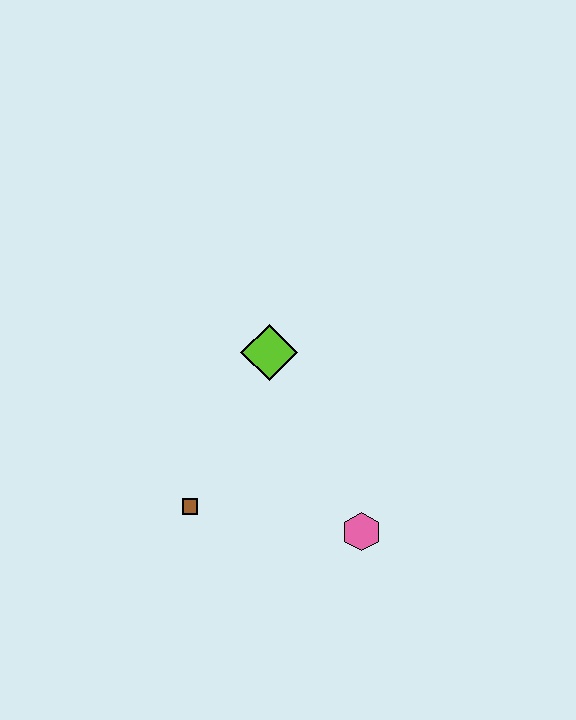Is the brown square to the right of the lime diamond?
No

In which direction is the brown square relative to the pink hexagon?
The brown square is to the left of the pink hexagon.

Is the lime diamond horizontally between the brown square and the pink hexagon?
Yes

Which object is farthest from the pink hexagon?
The lime diamond is farthest from the pink hexagon.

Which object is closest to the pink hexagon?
The brown square is closest to the pink hexagon.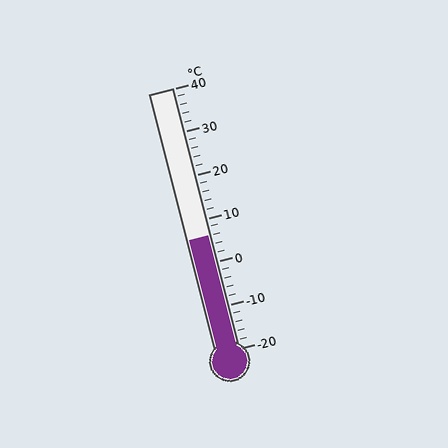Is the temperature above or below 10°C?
The temperature is below 10°C.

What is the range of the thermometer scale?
The thermometer scale ranges from -20°C to 40°C.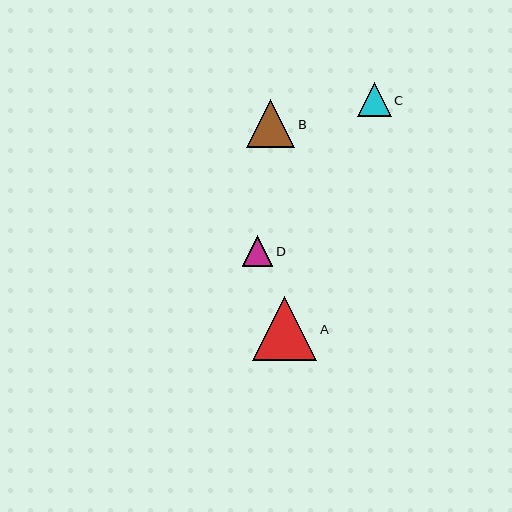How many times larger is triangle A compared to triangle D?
Triangle A is approximately 2.1 times the size of triangle D.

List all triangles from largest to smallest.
From largest to smallest: A, B, C, D.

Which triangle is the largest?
Triangle A is the largest with a size of approximately 64 pixels.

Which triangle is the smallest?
Triangle D is the smallest with a size of approximately 31 pixels.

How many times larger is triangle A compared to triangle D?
Triangle A is approximately 2.1 times the size of triangle D.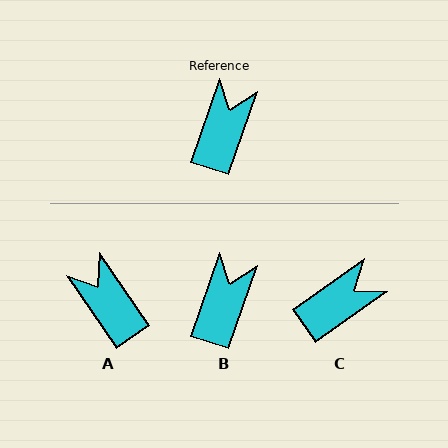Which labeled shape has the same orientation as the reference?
B.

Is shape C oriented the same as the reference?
No, it is off by about 36 degrees.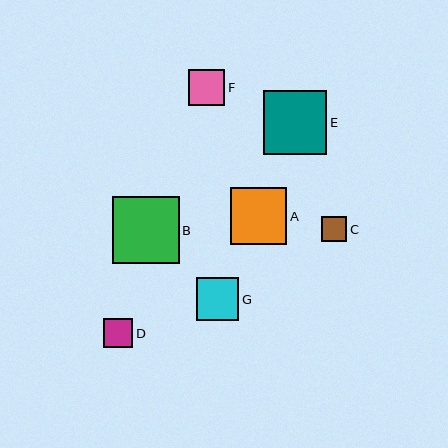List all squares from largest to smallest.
From largest to smallest: B, E, A, G, F, D, C.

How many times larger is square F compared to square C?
Square F is approximately 1.4 times the size of square C.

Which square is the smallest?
Square C is the smallest with a size of approximately 25 pixels.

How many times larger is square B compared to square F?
Square B is approximately 1.8 times the size of square F.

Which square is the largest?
Square B is the largest with a size of approximately 67 pixels.